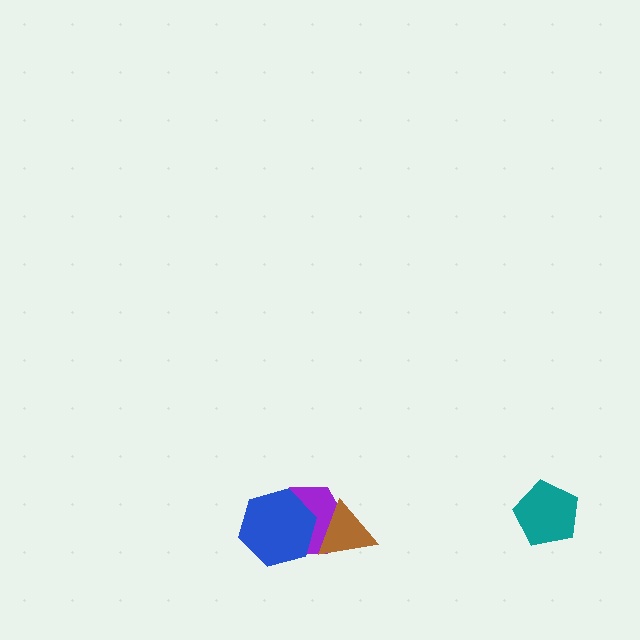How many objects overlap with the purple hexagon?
2 objects overlap with the purple hexagon.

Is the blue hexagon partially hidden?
No, no other shape covers it.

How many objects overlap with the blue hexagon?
1 object overlaps with the blue hexagon.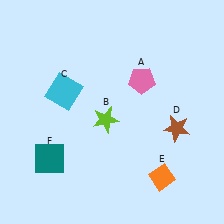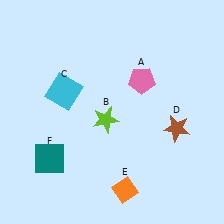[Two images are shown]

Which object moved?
The orange diamond (E) moved left.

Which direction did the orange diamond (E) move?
The orange diamond (E) moved left.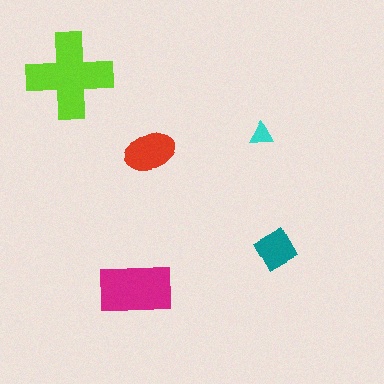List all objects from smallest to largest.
The cyan triangle, the teal square, the red ellipse, the magenta rectangle, the lime cross.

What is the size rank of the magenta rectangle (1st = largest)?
2nd.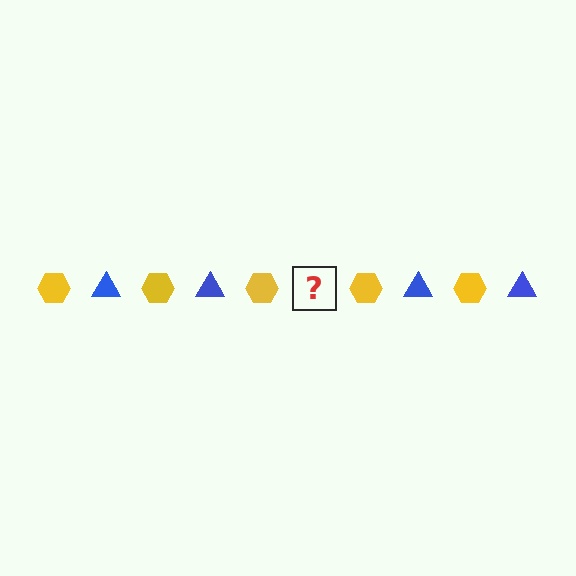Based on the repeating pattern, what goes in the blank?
The blank should be a blue triangle.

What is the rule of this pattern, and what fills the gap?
The rule is that the pattern alternates between yellow hexagon and blue triangle. The gap should be filled with a blue triangle.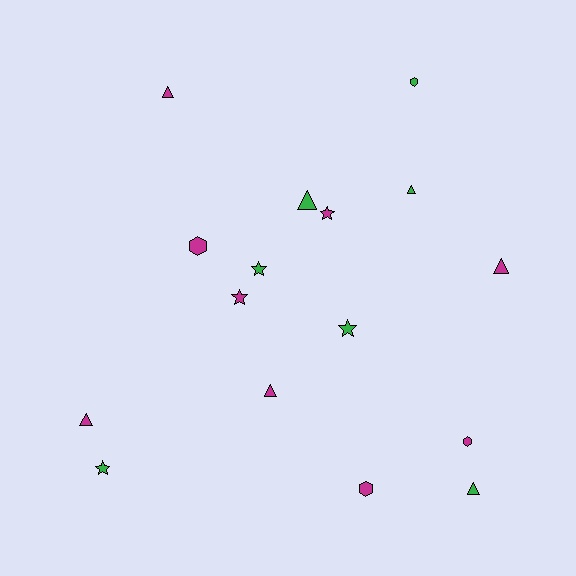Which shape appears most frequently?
Triangle, with 7 objects.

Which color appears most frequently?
Magenta, with 9 objects.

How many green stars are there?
There are 3 green stars.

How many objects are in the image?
There are 16 objects.